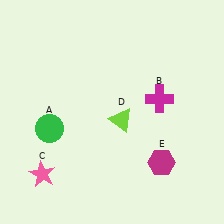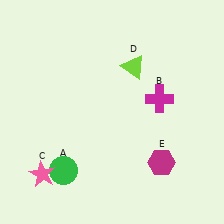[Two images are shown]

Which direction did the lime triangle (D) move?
The lime triangle (D) moved up.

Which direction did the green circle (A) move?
The green circle (A) moved down.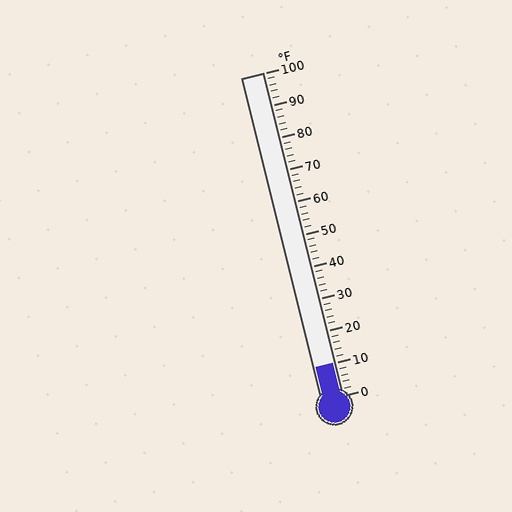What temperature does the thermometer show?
The thermometer shows approximately 10°F.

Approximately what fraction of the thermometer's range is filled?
The thermometer is filled to approximately 10% of its range.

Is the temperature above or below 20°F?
The temperature is below 20°F.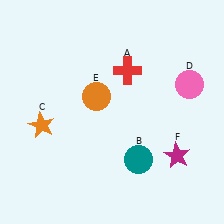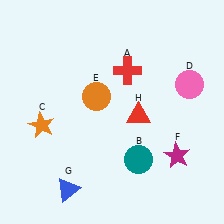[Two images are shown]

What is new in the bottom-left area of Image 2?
A blue triangle (G) was added in the bottom-left area of Image 2.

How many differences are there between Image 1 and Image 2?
There are 2 differences between the two images.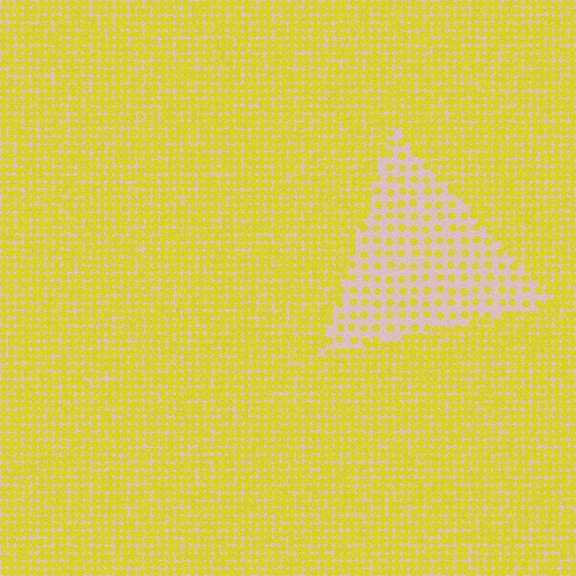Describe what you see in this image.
The image contains small yellow elements arranged at two different densities. A triangle-shaped region is visible where the elements are less densely packed than the surrounding area.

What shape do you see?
I see a triangle.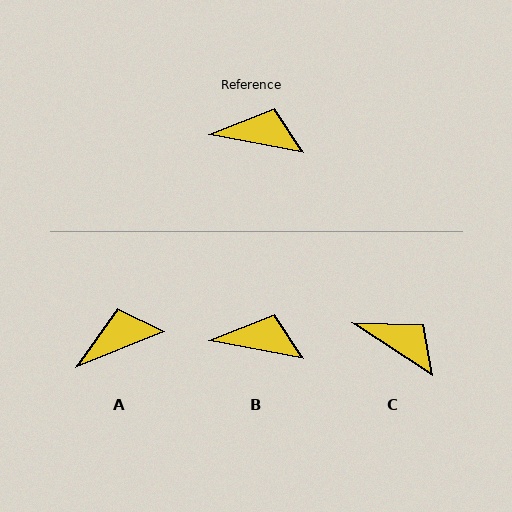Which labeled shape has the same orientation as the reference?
B.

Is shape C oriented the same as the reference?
No, it is off by about 23 degrees.